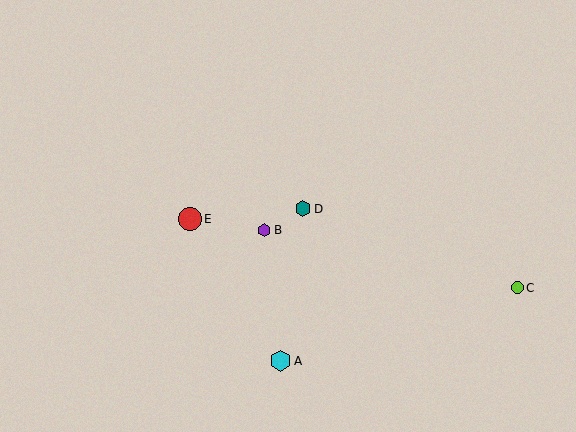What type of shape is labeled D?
Shape D is a teal hexagon.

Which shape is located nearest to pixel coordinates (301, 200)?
The teal hexagon (labeled D) at (303, 209) is nearest to that location.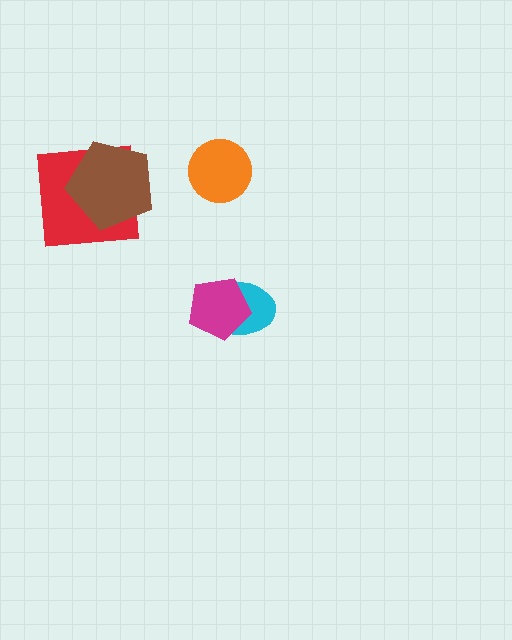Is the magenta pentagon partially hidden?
No, no other shape covers it.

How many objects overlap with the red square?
1 object overlaps with the red square.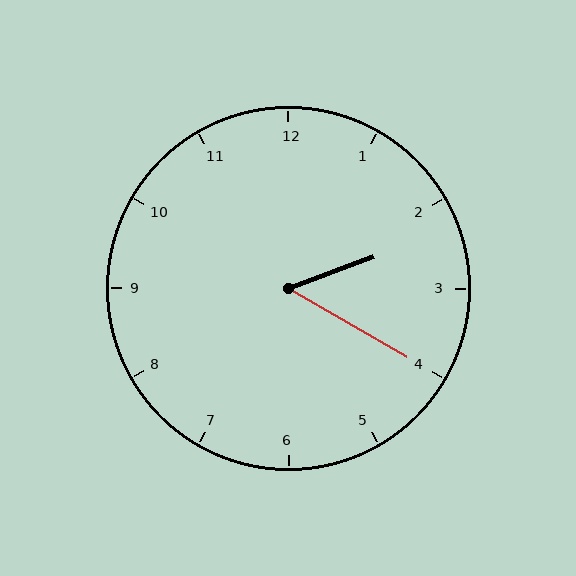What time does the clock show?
2:20.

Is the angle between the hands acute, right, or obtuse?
It is acute.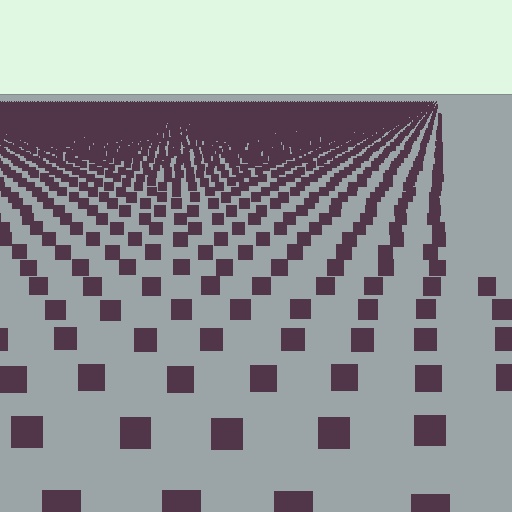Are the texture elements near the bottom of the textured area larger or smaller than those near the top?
Larger. Near the bottom, elements are closer to the viewer and appear at a bigger on-screen size.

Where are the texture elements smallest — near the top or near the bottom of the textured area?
Near the top.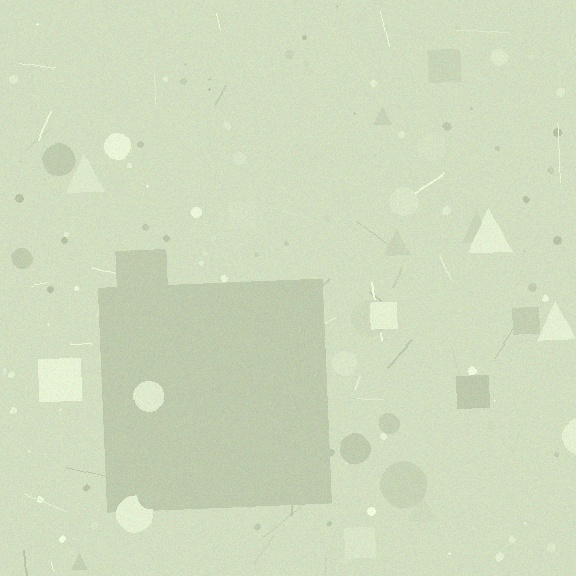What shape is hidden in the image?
A square is hidden in the image.